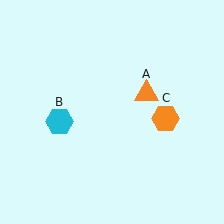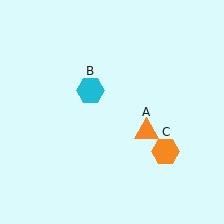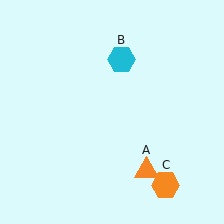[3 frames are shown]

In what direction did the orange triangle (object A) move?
The orange triangle (object A) moved down.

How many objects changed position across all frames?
3 objects changed position: orange triangle (object A), cyan hexagon (object B), orange hexagon (object C).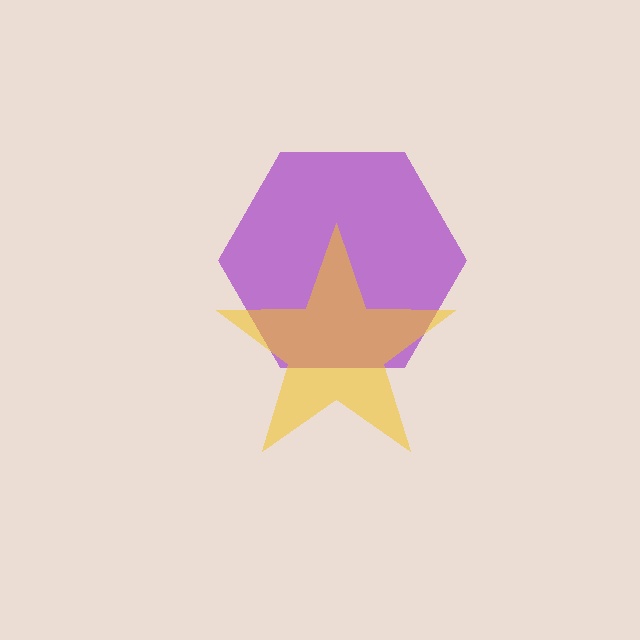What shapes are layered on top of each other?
The layered shapes are: a purple hexagon, a yellow star.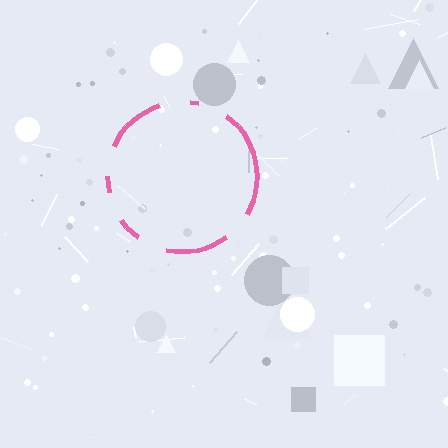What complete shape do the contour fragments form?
The contour fragments form a circle.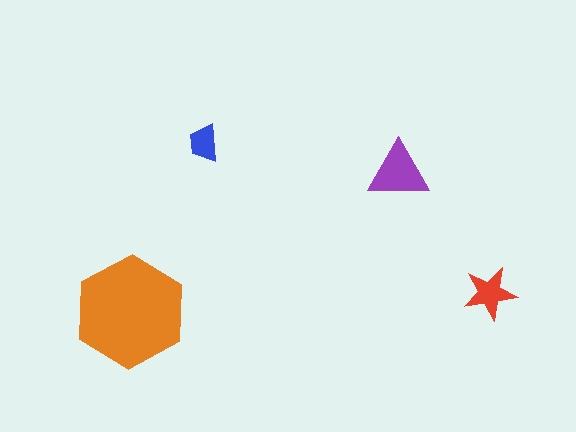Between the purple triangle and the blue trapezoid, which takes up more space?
The purple triangle.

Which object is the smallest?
The blue trapezoid.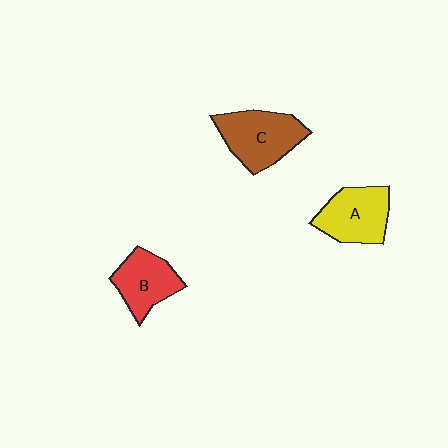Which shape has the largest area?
Shape C (brown).